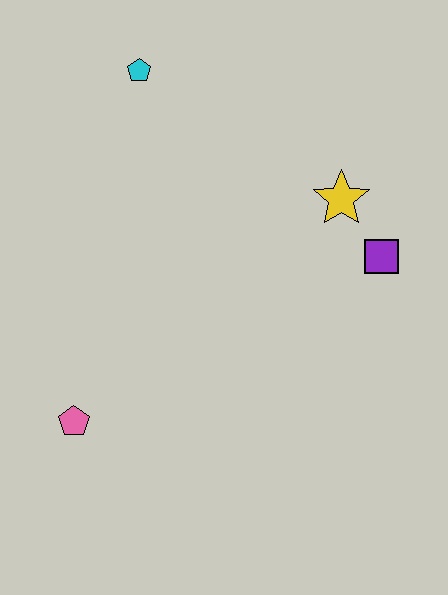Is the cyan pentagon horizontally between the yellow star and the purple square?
No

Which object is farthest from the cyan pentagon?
The pink pentagon is farthest from the cyan pentagon.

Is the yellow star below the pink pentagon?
No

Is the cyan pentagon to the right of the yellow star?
No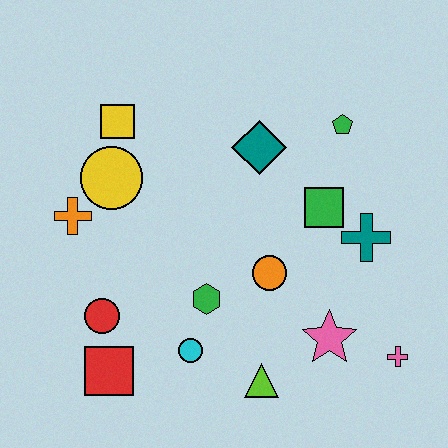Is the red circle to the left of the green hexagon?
Yes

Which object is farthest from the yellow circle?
The pink cross is farthest from the yellow circle.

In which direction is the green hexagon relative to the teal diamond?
The green hexagon is below the teal diamond.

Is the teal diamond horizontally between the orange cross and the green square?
Yes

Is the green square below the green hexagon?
No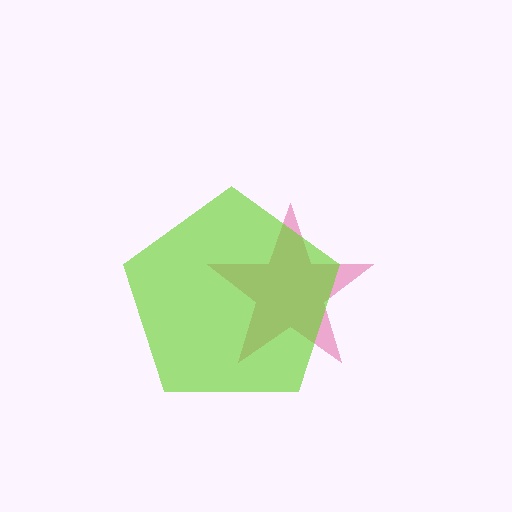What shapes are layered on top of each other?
The layered shapes are: a pink star, a lime pentagon.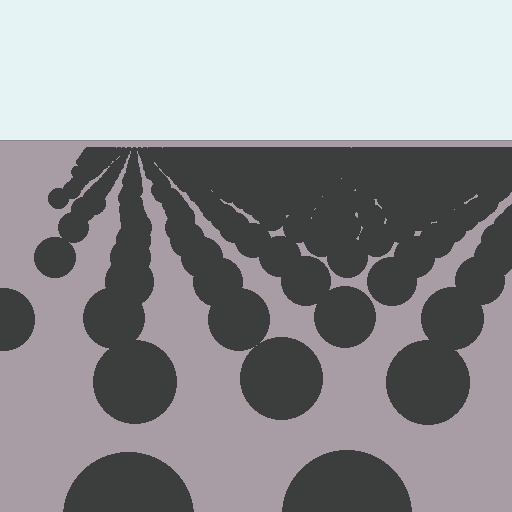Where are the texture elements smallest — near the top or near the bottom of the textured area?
Near the top.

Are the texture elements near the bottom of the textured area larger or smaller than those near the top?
Larger. Near the bottom, elements are closer to the viewer and appear at a bigger on-screen size.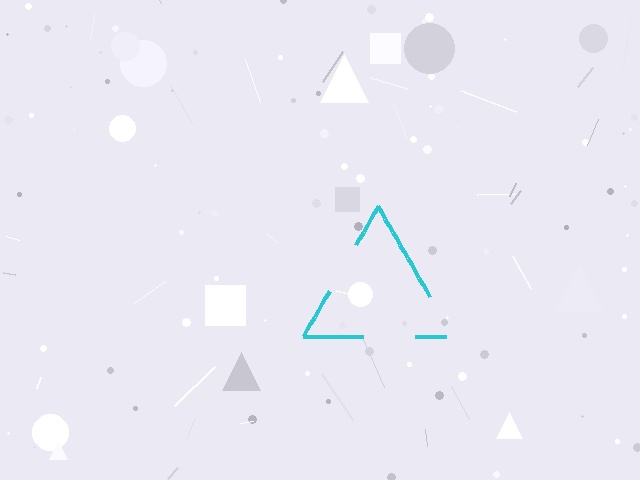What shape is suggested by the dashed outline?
The dashed outline suggests a triangle.